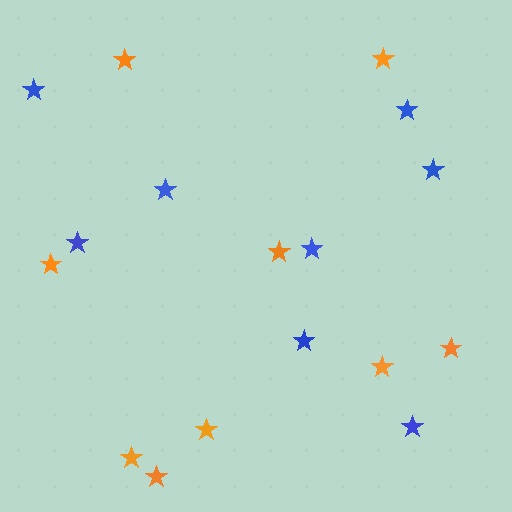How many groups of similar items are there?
There are 2 groups: one group of blue stars (8) and one group of orange stars (9).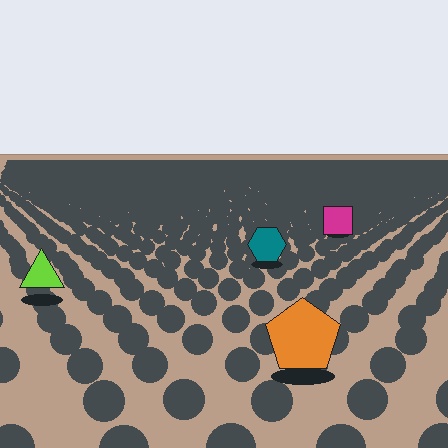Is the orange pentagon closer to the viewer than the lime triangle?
Yes. The orange pentagon is closer — you can tell from the texture gradient: the ground texture is coarser near it.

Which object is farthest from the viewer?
The magenta square is farthest from the viewer. It appears smaller and the ground texture around it is denser.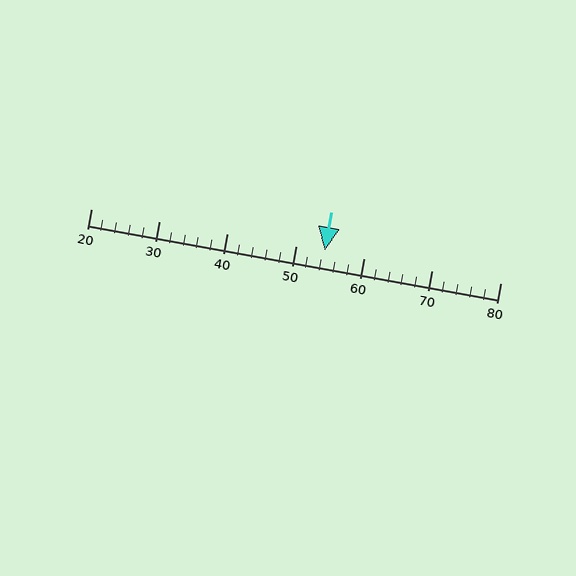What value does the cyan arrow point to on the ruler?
The cyan arrow points to approximately 54.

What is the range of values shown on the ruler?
The ruler shows values from 20 to 80.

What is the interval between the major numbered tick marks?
The major tick marks are spaced 10 units apart.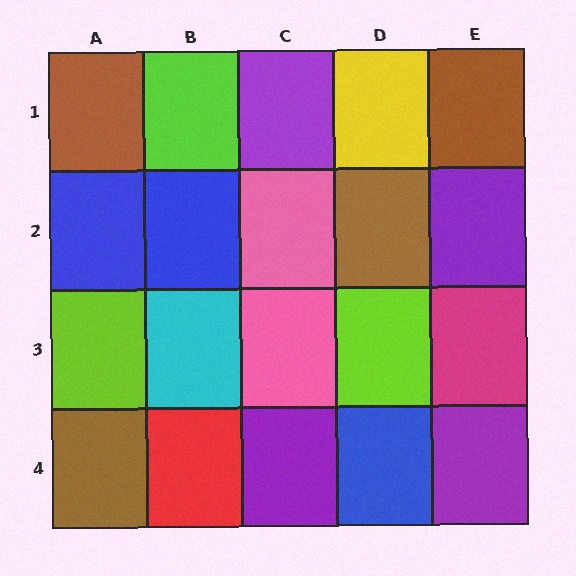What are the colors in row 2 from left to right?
Blue, blue, pink, brown, purple.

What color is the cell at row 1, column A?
Brown.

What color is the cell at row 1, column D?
Yellow.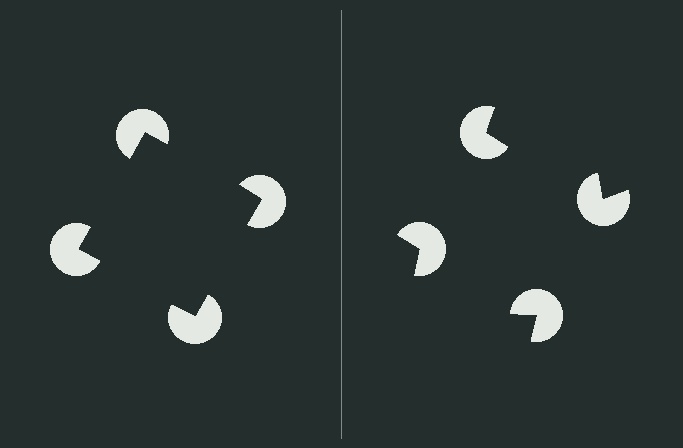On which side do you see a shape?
An illusory square appears on the left side. On the right side the wedge cuts are rotated, so no coherent shape forms.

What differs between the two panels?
The pac-man discs are positioned identically on both sides; only the wedge orientations differ. On the left they align to a square; on the right they are misaligned.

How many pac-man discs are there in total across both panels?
8 — 4 on each side.